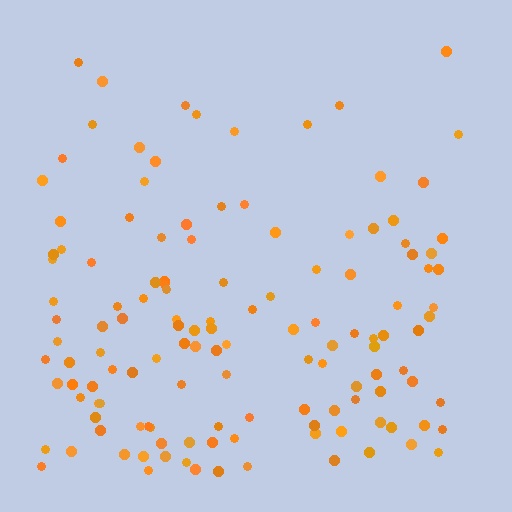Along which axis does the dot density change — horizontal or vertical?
Vertical.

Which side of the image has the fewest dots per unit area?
The top.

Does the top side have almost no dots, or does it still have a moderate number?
Still a moderate number, just noticeably fewer than the bottom.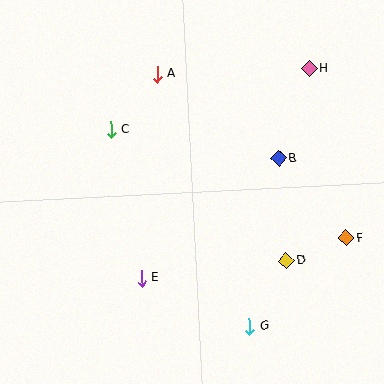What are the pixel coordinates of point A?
Point A is at (157, 74).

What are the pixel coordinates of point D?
Point D is at (286, 260).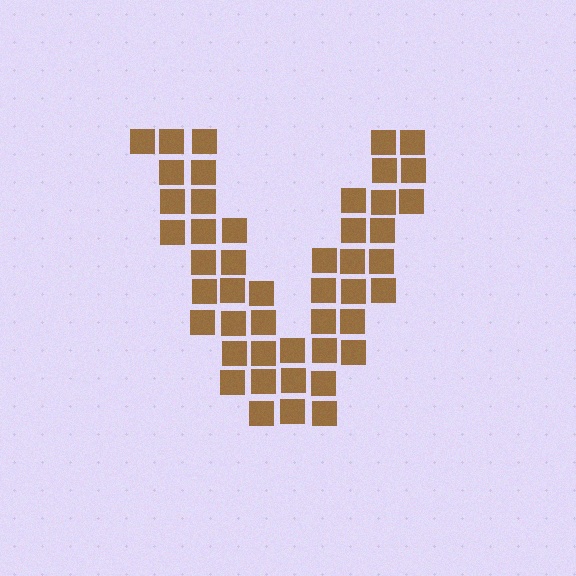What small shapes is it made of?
It is made of small squares.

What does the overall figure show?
The overall figure shows the letter V.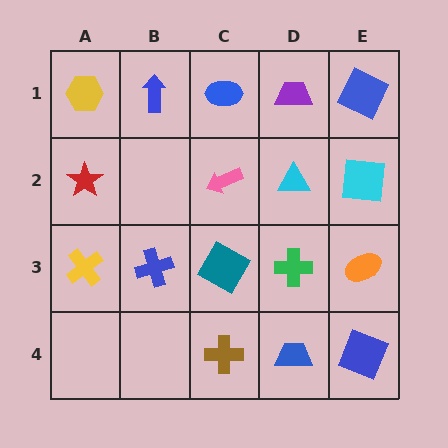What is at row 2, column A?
A red star.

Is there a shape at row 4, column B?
No, that cell is empty.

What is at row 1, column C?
A blue ellipse.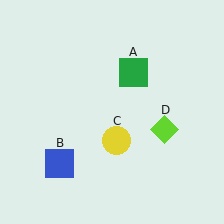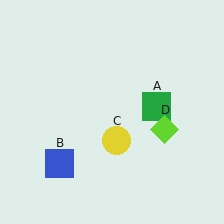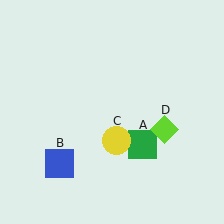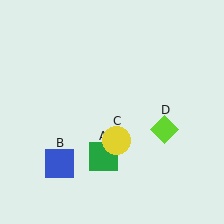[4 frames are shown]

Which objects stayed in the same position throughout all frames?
Blue square (object B) and yellow circle (object C) and lime diamond (object D) remained stationary.